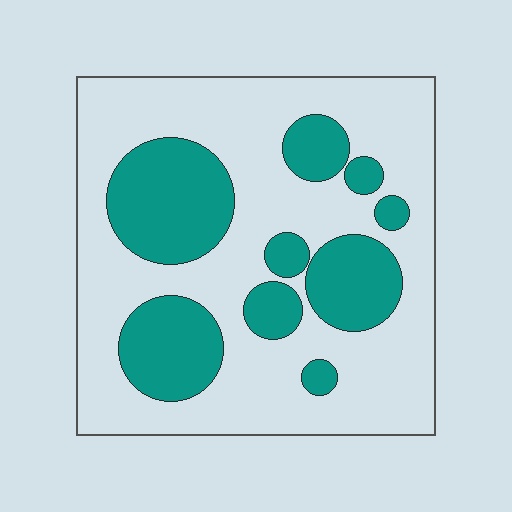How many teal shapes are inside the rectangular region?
9.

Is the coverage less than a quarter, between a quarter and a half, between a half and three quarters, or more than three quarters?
Between a quarter and a half.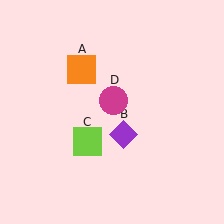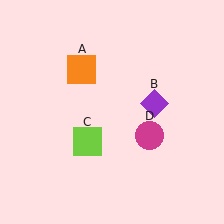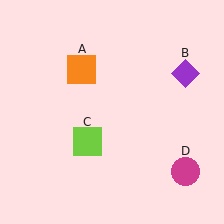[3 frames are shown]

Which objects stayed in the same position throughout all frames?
Orange square (object A) and lime square (object C) remained stationary.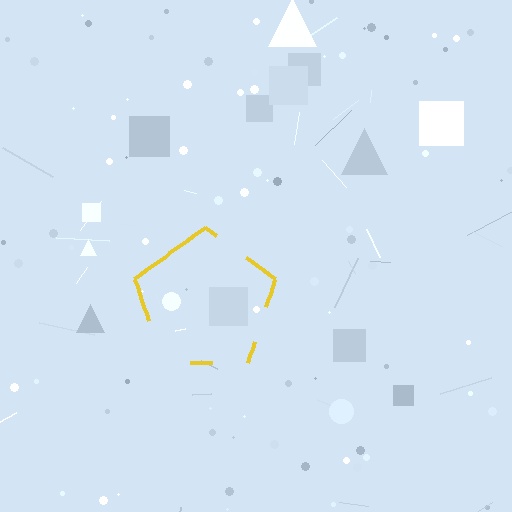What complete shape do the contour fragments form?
The contour fragments form a pentagon.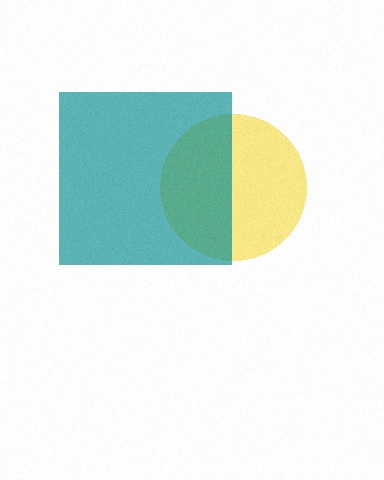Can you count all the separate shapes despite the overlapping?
Yes, there are 2 separate shapes.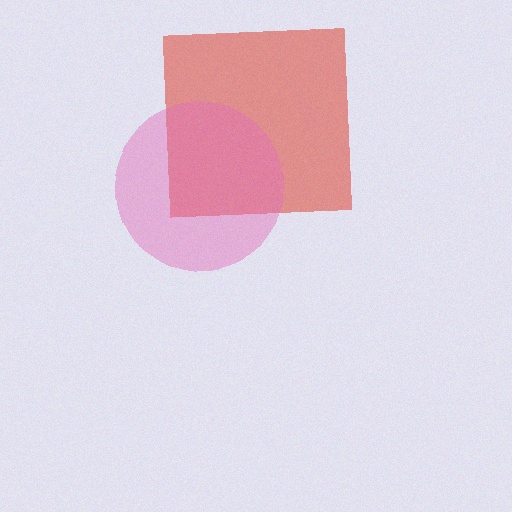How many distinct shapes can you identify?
There are 2 distinct shapes: a red square, a pink circle.